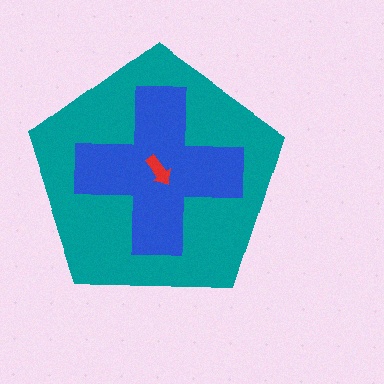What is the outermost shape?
The teal pentagon.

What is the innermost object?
The red arrow.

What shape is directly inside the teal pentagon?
The blue cross.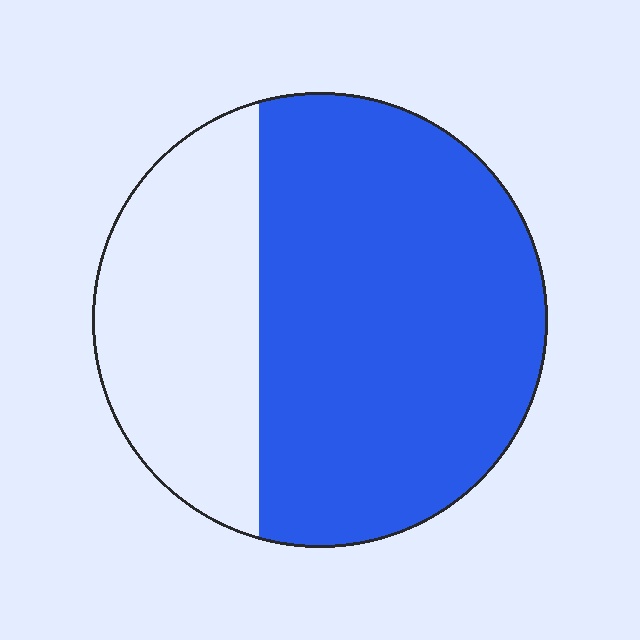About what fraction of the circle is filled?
About two thirds (2/3).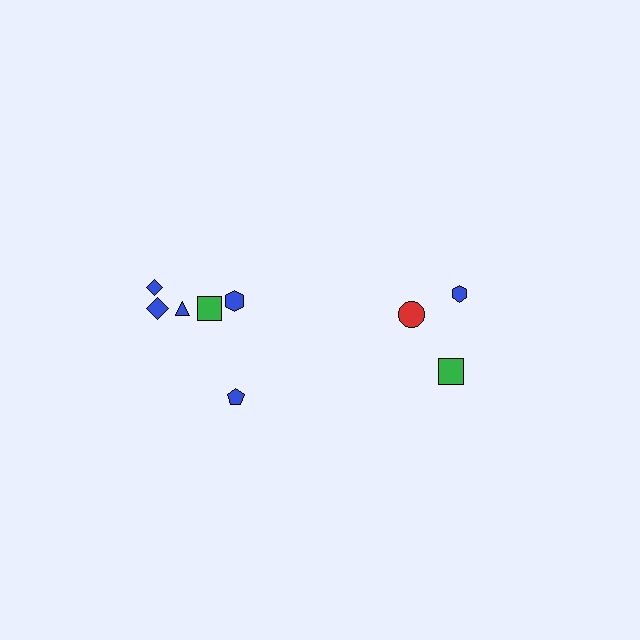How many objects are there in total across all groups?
There are 9 objects.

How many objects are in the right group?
There are 3 objects.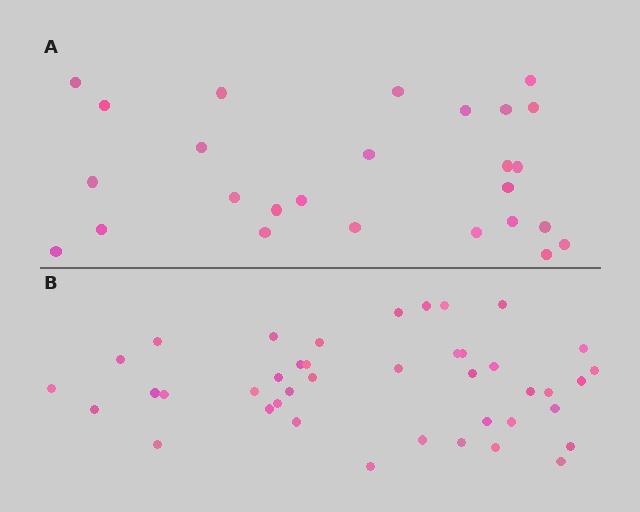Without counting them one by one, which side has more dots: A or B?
Region B (the bottom region) has more dots.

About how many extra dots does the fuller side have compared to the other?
Region B has approximately 15 more dots than region A.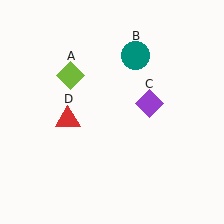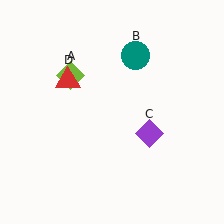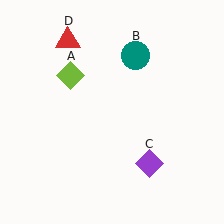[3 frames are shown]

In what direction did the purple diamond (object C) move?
The purple diamond (object C) moved down.